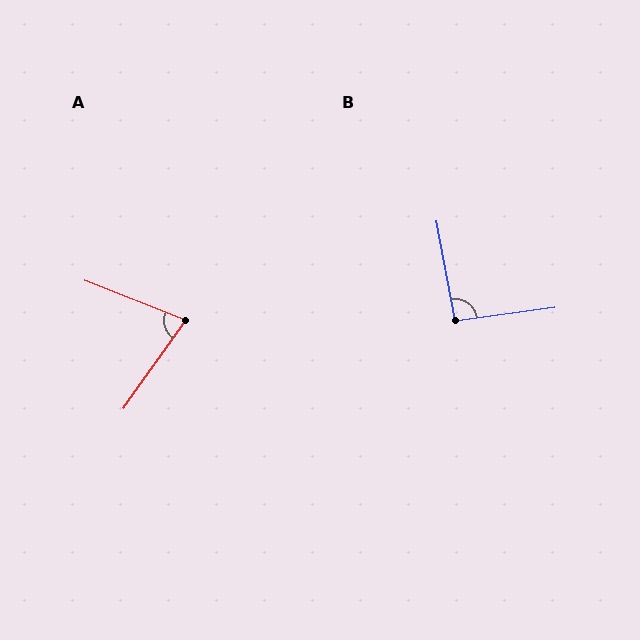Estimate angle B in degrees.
Approximately 93 degrees.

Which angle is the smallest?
A, at approximately 76 degrees.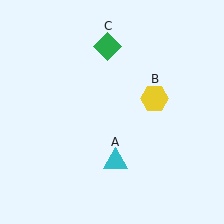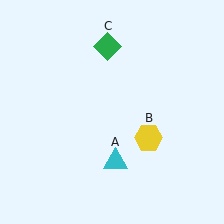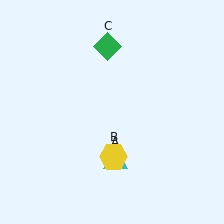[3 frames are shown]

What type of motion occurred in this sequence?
The yellow hexagon (object B) rotated clockwise around the center of the scene.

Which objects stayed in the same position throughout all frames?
Cyan triangle (object A) and green diamond (object C) remained stationary.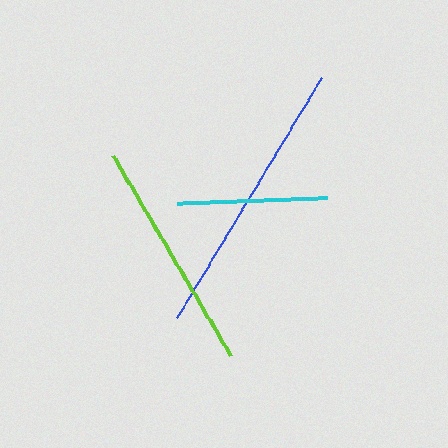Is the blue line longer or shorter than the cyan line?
The blue line is longer than the cyan line.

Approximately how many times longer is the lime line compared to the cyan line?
The lime line is approximately 1.5 times the length of the cyan line.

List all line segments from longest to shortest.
From longest to shortest: blue, lime, cyan.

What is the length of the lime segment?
The lime segment is approximately 232 pixels long.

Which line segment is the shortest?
The cyan line is the shortest at approximately 150 pixels.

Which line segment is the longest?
The blue line is the longest at approximately 280 pixels.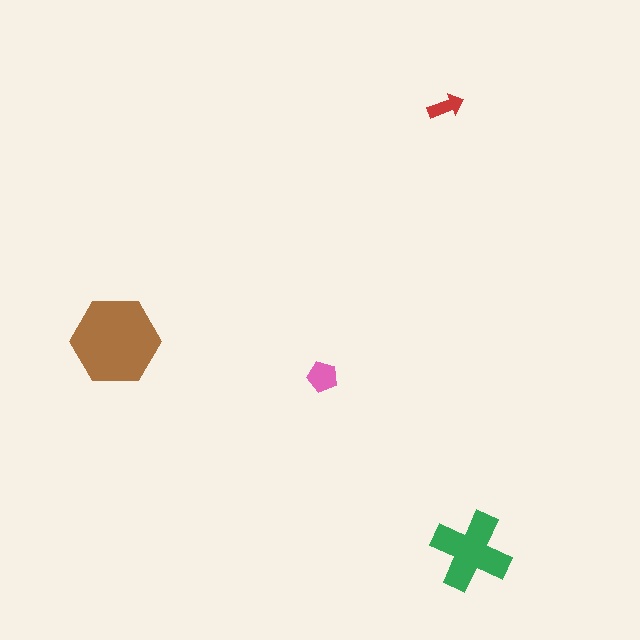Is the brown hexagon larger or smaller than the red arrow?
Larger.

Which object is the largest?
The brown hexagon.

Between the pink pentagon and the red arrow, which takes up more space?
The pink pentagon.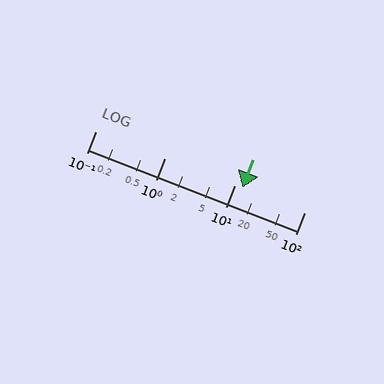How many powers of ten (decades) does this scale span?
The scale spans 3 decades, from 0.1 to 100.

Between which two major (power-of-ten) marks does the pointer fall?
The pointer is between 10 and 100.